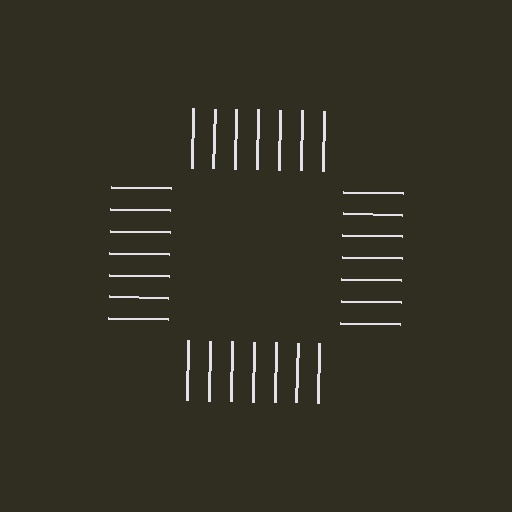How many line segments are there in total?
28 — 7 along each of the 4 edges.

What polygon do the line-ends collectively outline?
An illusory square — the line segments terminate on its edges but no continuous stroke is drawn.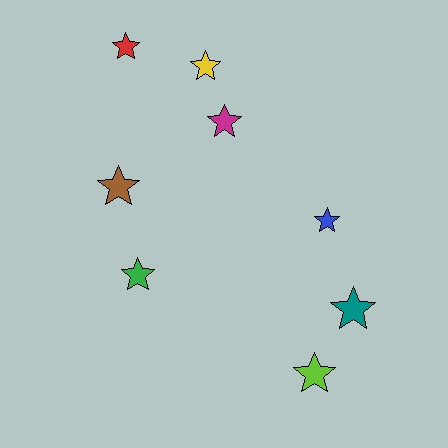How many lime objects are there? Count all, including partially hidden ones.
There is 1 lime object.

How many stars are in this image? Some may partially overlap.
There are 8 stars.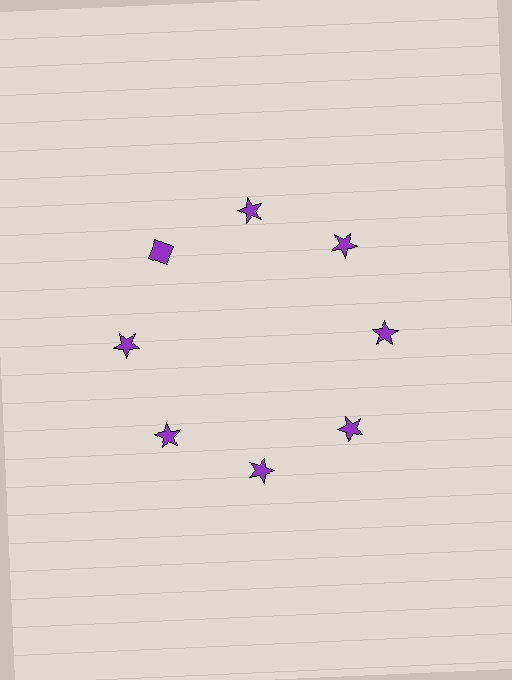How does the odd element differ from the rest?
It has a different shape: diamond instead of star.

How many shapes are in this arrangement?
There are 8 shapes arranged in a ring pattern.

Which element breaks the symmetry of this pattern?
The purple diamond at roughly the 10 o'clock position breaks the symmetry. All other shapes are purple stars.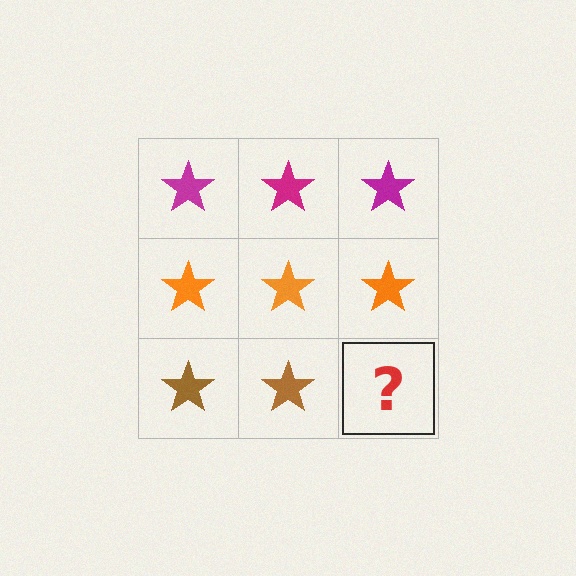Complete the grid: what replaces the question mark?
The question mark should be replaced with a brown star.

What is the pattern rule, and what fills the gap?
The rule is that each row has a consistent color. The gap should be filled with a brown star.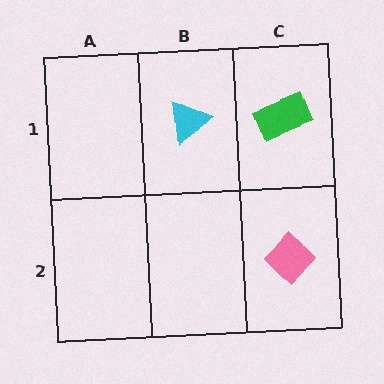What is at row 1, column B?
A cyan triangle.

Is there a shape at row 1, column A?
No, that cell is empty.